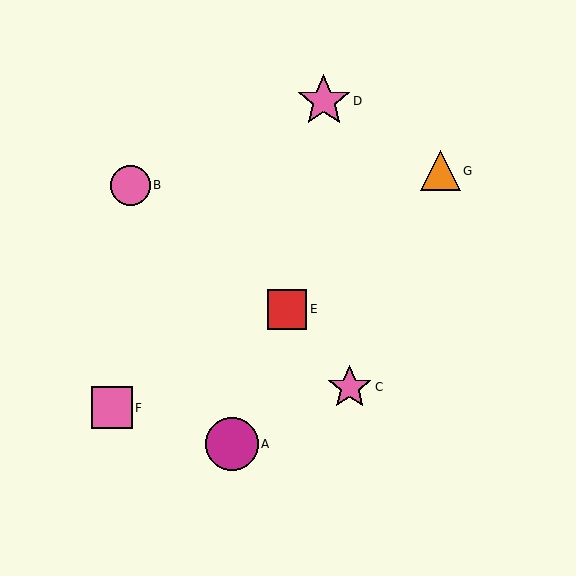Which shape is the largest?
The pink star (labeled D) is the largest.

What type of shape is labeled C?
Shape C is a pink star.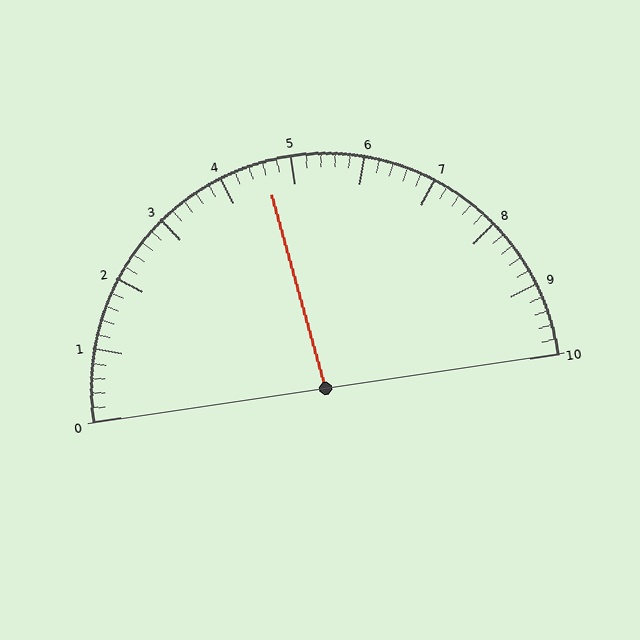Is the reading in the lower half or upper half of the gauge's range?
The reading is in the lower half of the range (0 to 10).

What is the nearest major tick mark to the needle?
The nearest major tick mark is 5.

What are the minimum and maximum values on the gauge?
The gauge ranges from 0 to 10.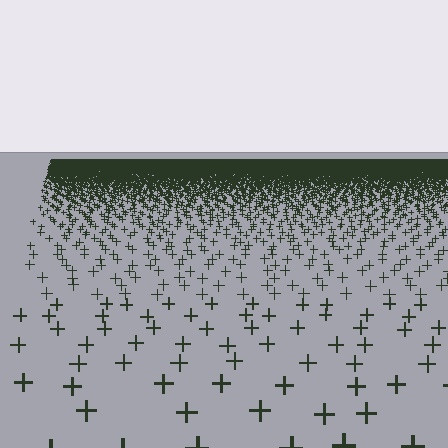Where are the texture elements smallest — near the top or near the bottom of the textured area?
Near the top.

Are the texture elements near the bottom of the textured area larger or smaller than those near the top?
Larger. Near the bottom, elements are closer to the viewer and appear at a bigger on-screen size.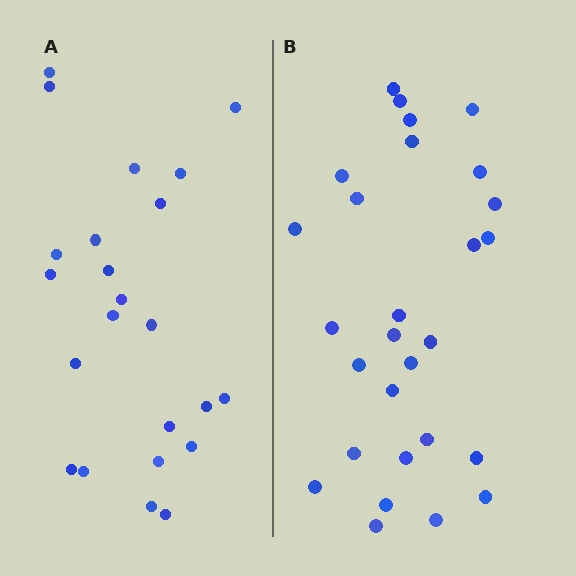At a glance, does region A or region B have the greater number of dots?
Region B (the right region) has more dots.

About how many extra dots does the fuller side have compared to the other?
Region B has about 5 more dots than region A.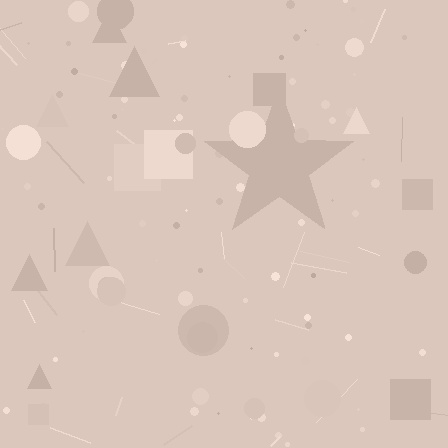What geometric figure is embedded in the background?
A star is embedded in the background.